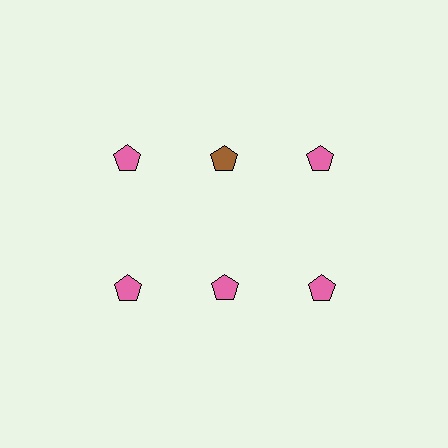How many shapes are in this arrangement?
There are 6 shapes arranged in a grid pattern.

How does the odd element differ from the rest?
It has a different color: brown instead of pink.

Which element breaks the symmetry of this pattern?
The brown pentagon in the top row, second from left column breaks the symmetry. All other shapes are pink pentagons.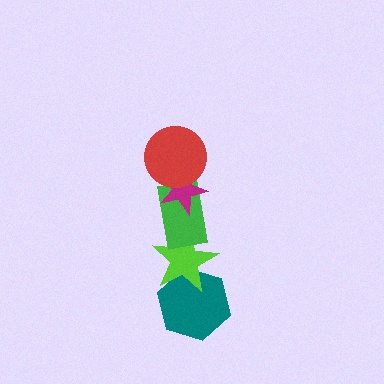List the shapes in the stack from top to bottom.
From top to bottom: the red circle, the magenta star, the green rectangle, the lime star, the teal hexagon.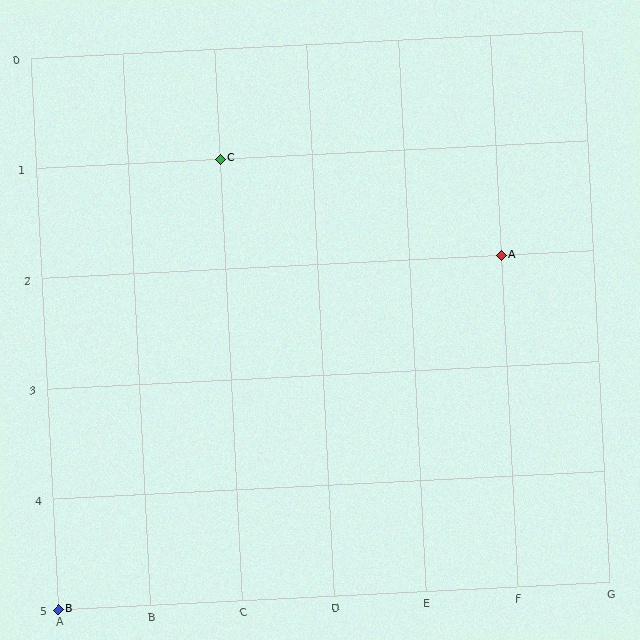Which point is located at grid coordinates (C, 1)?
Point C is at (C, 1).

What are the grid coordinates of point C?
Point C is at grid coordinates (C, 1).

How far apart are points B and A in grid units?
Points B and A are 5 columns and 3 rows apart (about 5.8 grid units diagonally).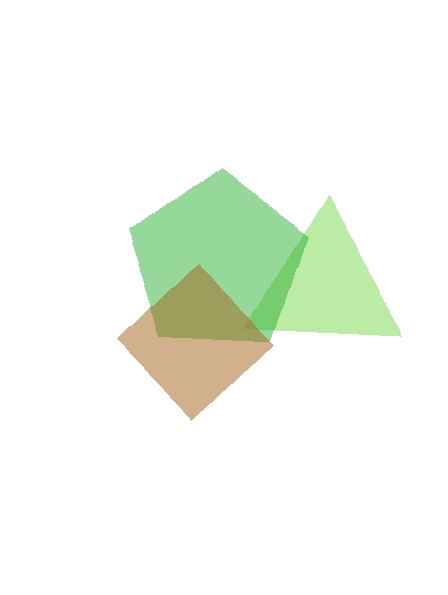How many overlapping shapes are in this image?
There are 3 overlapping shapes in the image.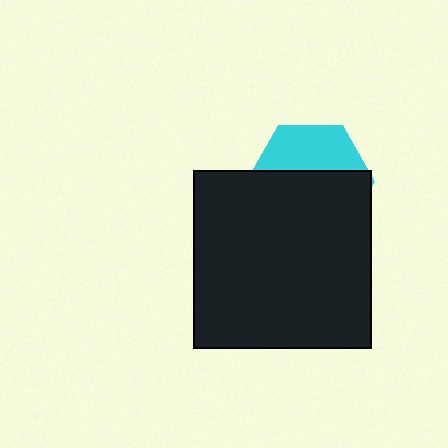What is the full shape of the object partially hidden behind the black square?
The partially hidden object is a cyan hexagon.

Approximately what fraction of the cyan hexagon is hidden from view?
Roughly 63% of the cyan hexagon is hidden behind the black square.